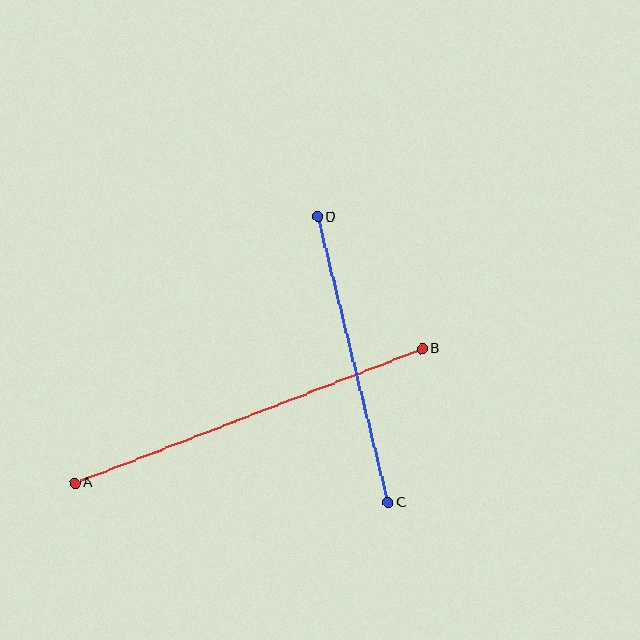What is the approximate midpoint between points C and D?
The midpoint is at approximately (353, 360) pixels.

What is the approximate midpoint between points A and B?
The midpoint is at approximately (248, 416) pixels.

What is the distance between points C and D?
The distance is approximately 294 pixels.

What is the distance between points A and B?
The distance is approximately 373 pixels.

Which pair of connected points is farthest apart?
Points A and B are farthest apart.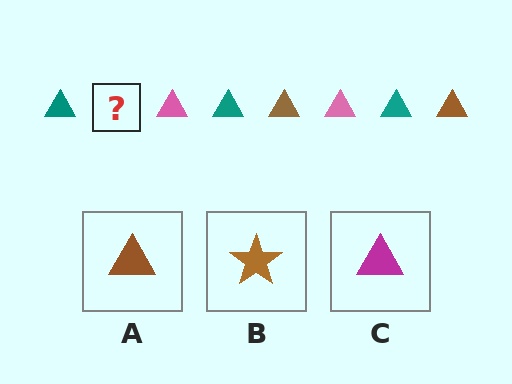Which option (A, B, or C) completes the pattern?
A.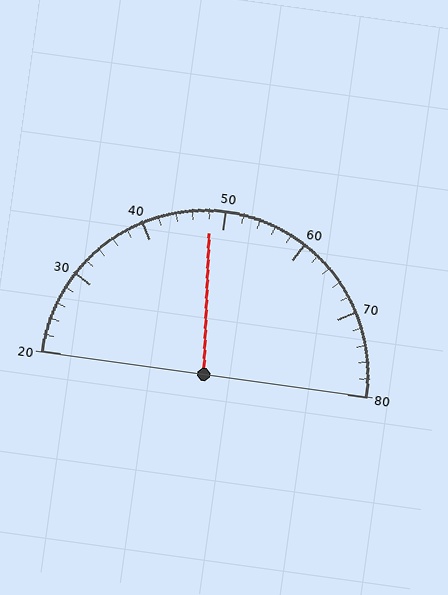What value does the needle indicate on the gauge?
The needle indicates approximately 48.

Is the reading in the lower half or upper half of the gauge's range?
The reading is in the lower half of the range (20 to 80).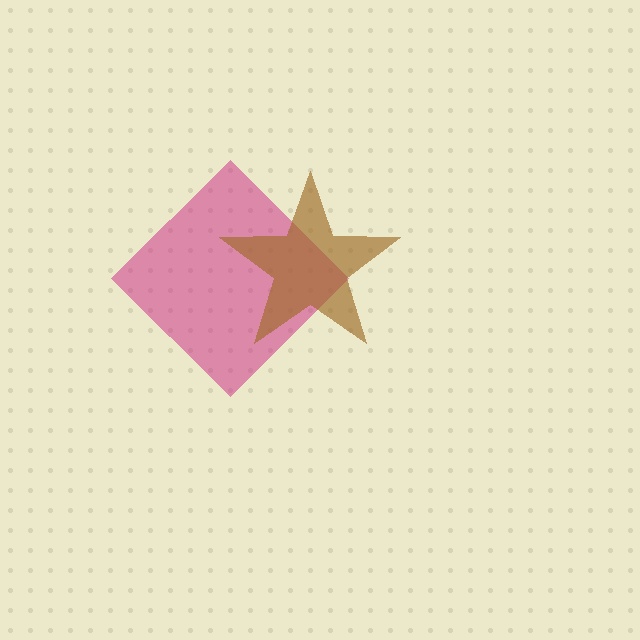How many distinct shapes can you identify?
There are 2 distinct shapes: a magenta diamond, a brown star.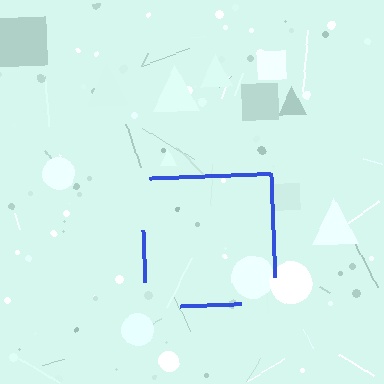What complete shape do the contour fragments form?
The contour fragments form a square.